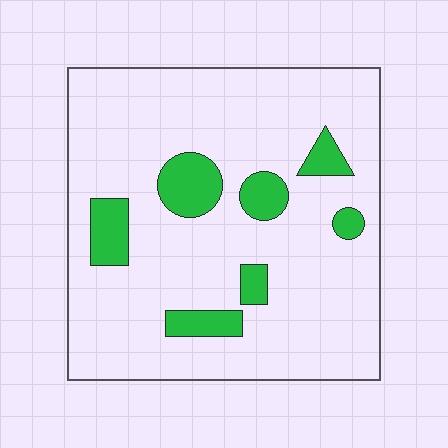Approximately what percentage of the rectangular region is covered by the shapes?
Approximately 15%.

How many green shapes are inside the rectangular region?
7.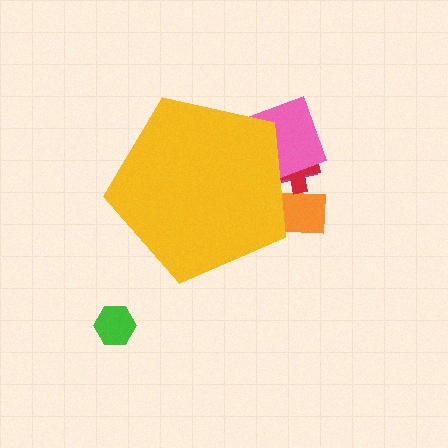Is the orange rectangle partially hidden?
Yes, the orange rectangle is partially hidden behind the yellow pentagon.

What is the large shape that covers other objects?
A yellow pentagon.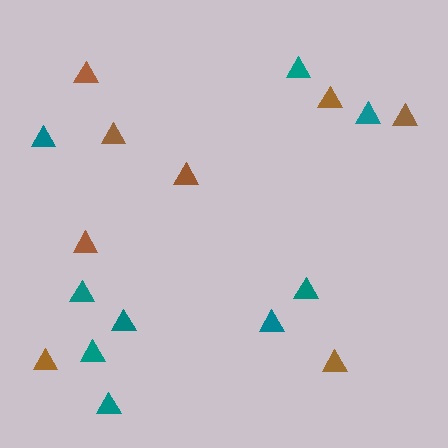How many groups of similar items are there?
There are 2 groups: one group of teal triangles (9) and one group of brown triangles (8).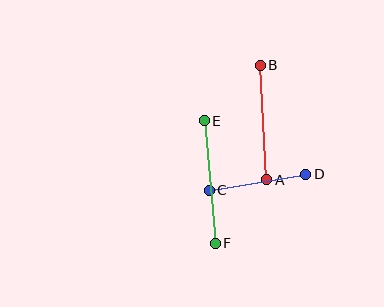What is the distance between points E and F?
The distance is approximately 123 pixels.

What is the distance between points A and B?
The distance is approximately 115 pixels.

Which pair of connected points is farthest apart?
Points E and F are farthest apart.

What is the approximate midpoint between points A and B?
The midpoint is at approximately (263, 123) pixels.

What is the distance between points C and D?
The distance is approximately 98 pixels.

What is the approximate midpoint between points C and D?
The midpoint is at approximately (257, 182) pixels.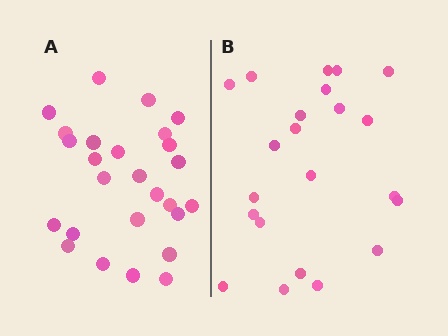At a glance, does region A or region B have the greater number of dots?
Region A (the left region) has more dots.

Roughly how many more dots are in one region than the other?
Region A has about 4 more dots than region B.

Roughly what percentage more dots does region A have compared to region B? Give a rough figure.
About 20% more.